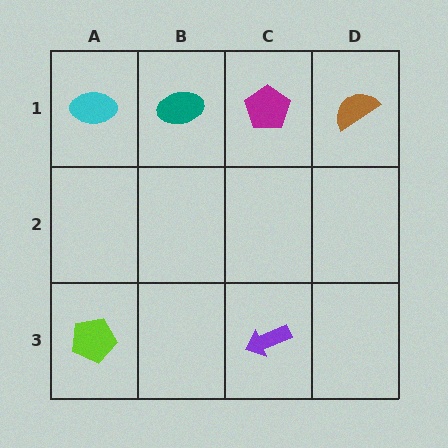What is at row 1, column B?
A teal ellipse.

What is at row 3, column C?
A purple arrow.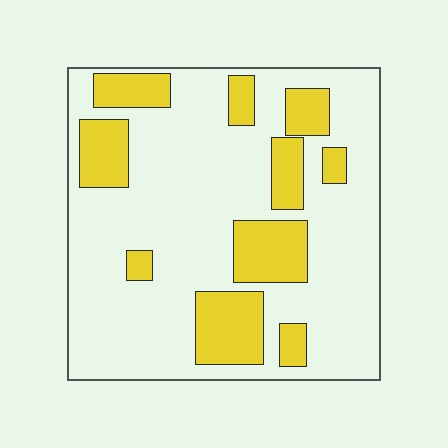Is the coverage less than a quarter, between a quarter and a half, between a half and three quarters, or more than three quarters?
Between a quarter and a half.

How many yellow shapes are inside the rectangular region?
10.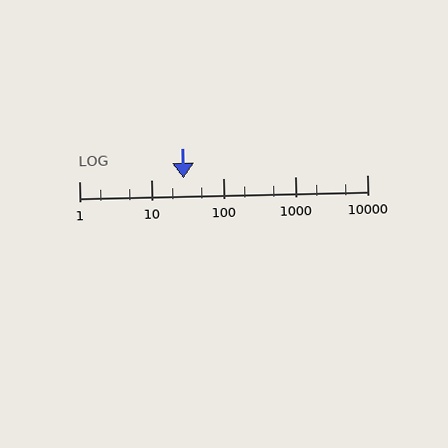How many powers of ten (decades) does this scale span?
The scale spans 4 decades, from 1 to 10000.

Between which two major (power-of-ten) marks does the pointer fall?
The pointer is between 10 and 100.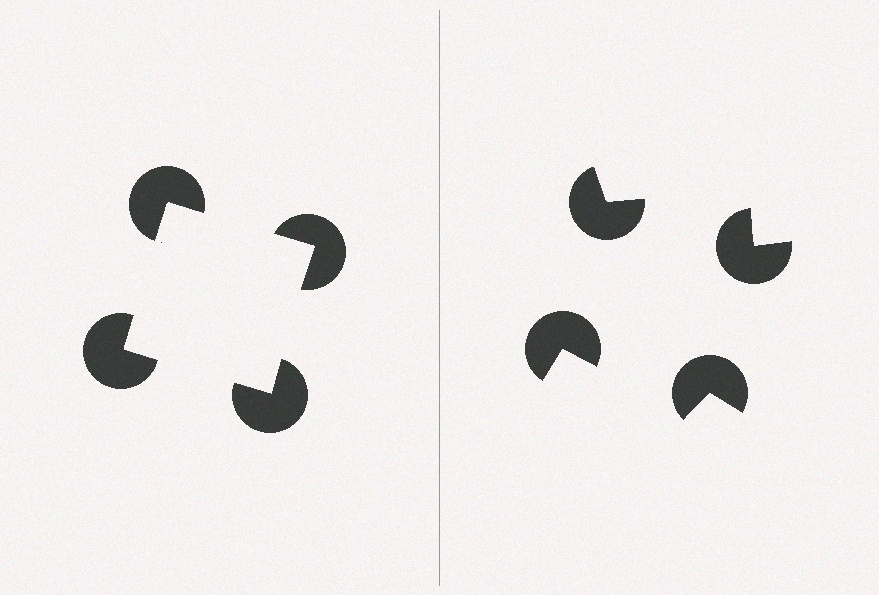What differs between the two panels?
The pac-man discs are positioned identically on both sides; only the wedge orientations differ. On the left they align to a square; on the right they are misaligned.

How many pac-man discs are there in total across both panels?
8 — 4 on each side.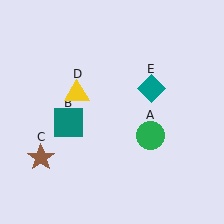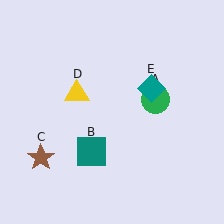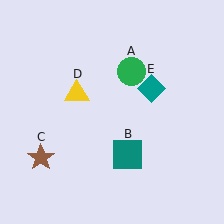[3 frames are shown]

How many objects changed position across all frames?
2 objects changed position: green circle (object A), teal square (object B).